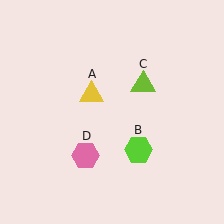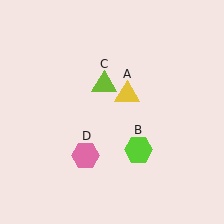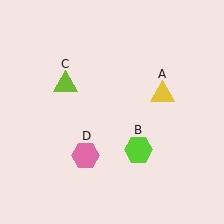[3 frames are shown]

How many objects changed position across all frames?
2 objects changed position: yellow triangle (object A), lime triangle (object C).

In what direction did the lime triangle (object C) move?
The lime triangle (object C) moved left.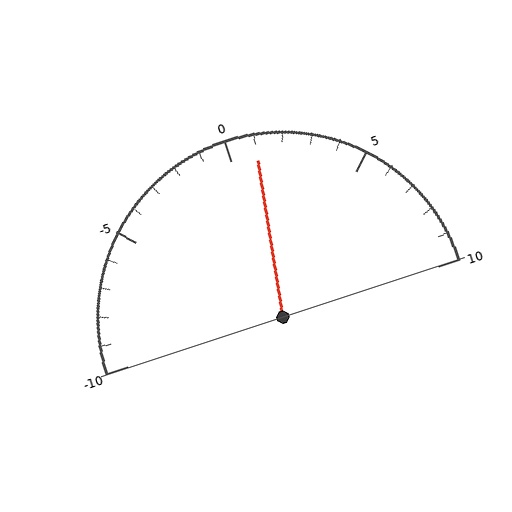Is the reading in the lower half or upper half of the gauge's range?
The reading is in the upper half of the range (-10 to 10).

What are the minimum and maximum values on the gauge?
The gauge ranges from -10 to 10.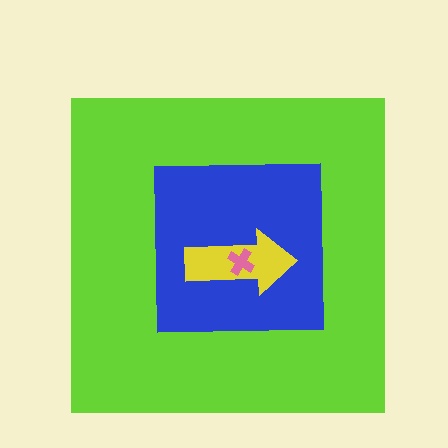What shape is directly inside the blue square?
The yellow arrow.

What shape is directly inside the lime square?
The blue square.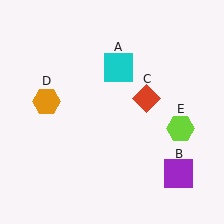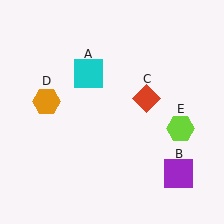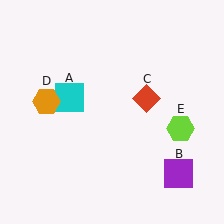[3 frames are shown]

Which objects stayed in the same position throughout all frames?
Purple square (object B) and red diamond (object C) and orange hexagon (object D) and lime hexagon (object E) remained stationary.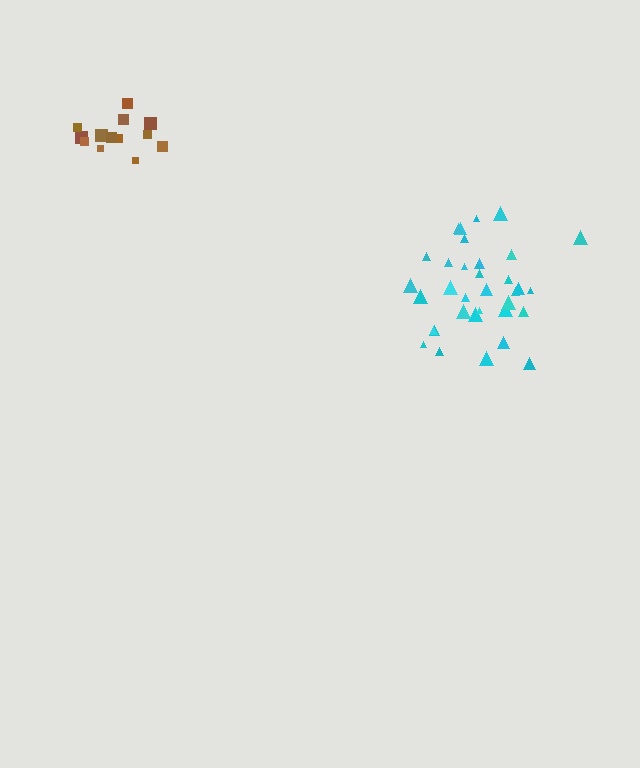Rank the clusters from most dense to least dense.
cyan, brown.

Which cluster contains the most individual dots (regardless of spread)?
Cyan (35).